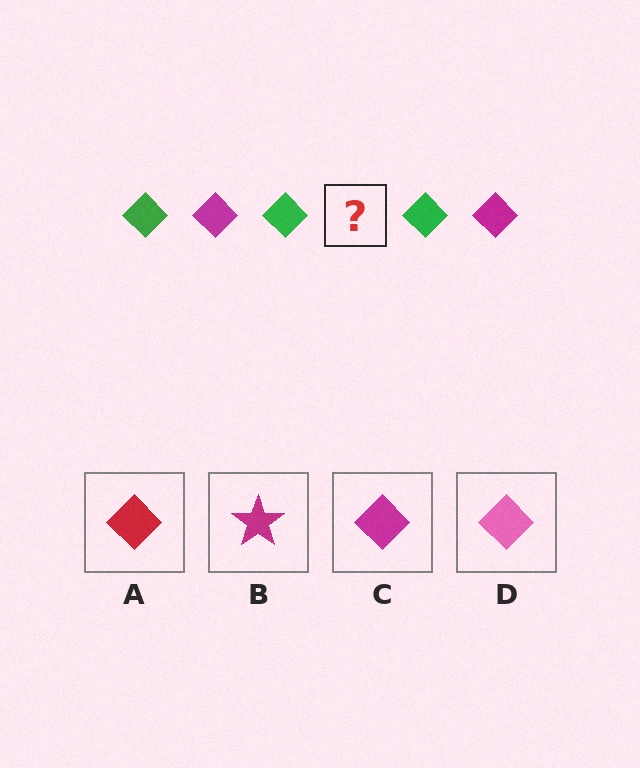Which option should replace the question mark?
Option C.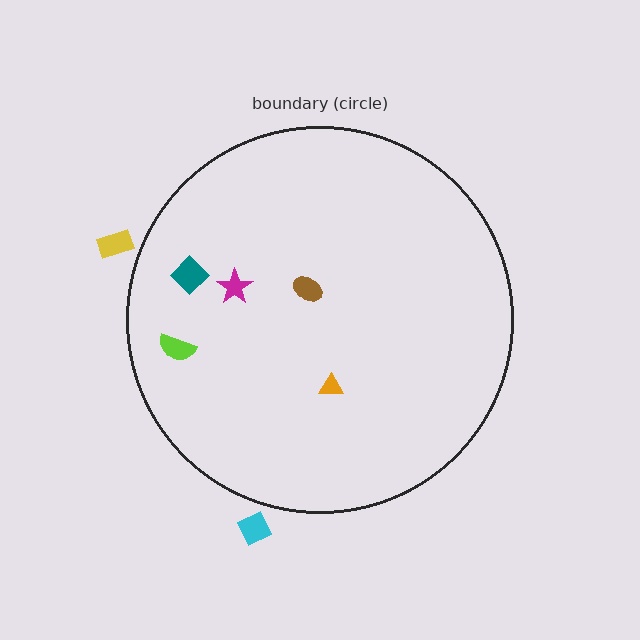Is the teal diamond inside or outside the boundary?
Inside.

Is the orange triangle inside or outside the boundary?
Inside.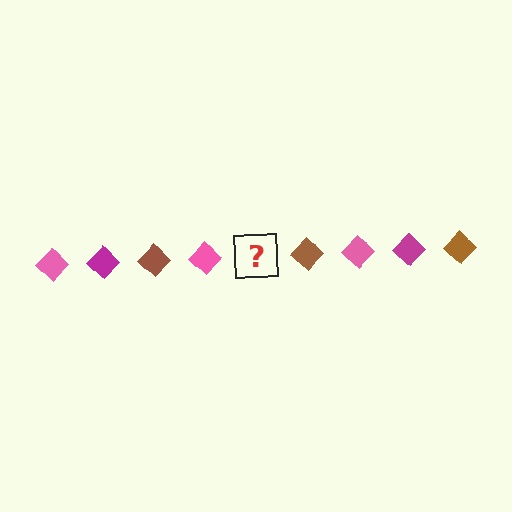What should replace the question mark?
The question mark should be replaced with a magenta diamond.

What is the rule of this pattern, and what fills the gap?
The rule is that the pattern cycles through pink, magenta, brown diamonds. The gap should be filled with a magenta diamond.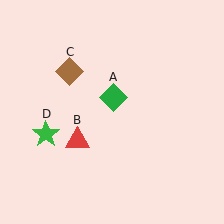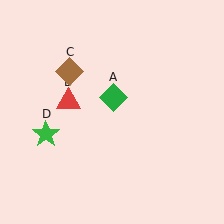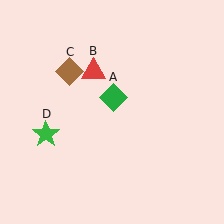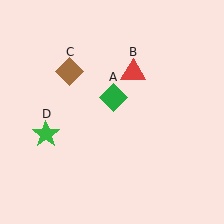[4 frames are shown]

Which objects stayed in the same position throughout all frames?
Green diamond (object A) and brown diamond (object C) and green star (object D) remained stationary.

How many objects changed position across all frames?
1 object changed position: red triangle (object B).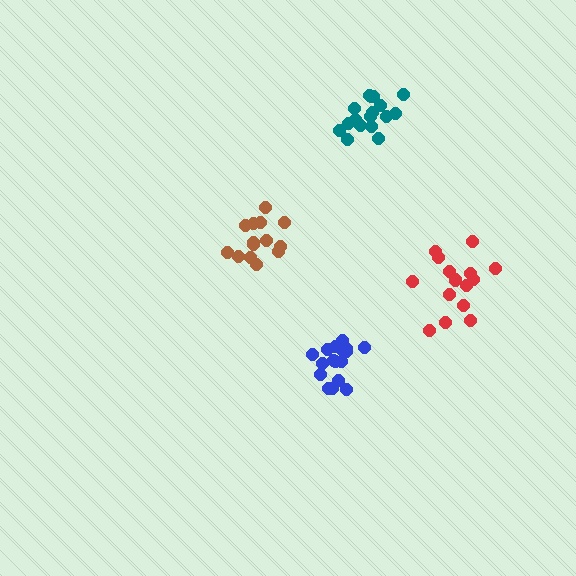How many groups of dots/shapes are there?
There are 4 groups.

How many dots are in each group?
Group 1: 15 dots, Group 2: 14 dots, Group 3: 17 dots, Group 4: 17 dots (63 total).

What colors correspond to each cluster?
The clusters are colored: red, brown, teal, blue.